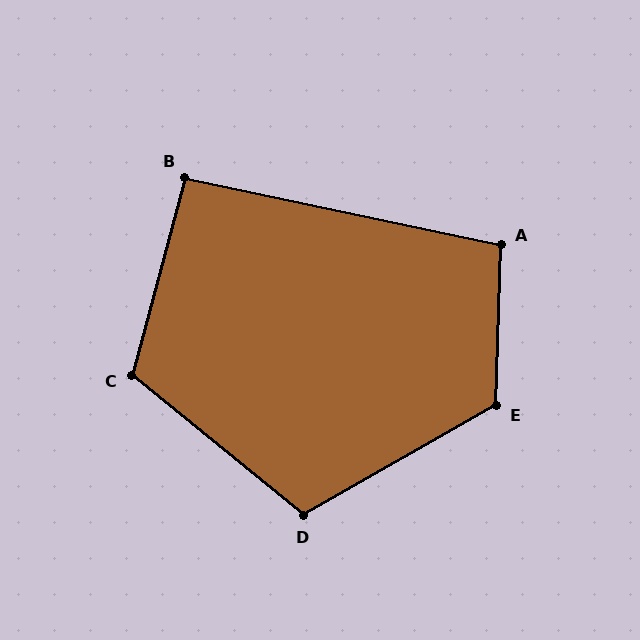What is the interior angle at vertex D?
Approximately 111 degrees (obtuse).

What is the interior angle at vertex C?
Approximately 114 degrees (obtuse).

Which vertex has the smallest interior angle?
B, at approximately 93 degrees.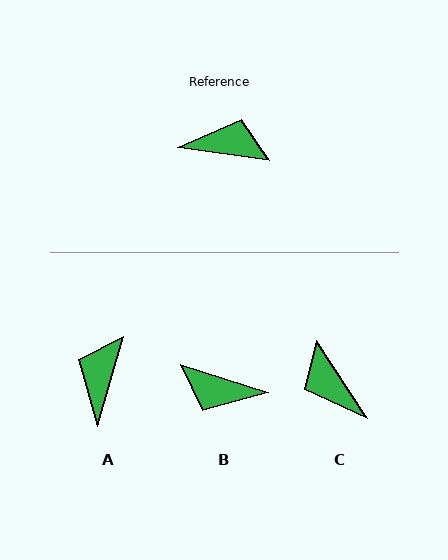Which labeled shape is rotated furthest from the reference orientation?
B, about 171 degrees away.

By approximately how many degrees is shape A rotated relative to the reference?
Approximately 82 degrees counter-clockwise.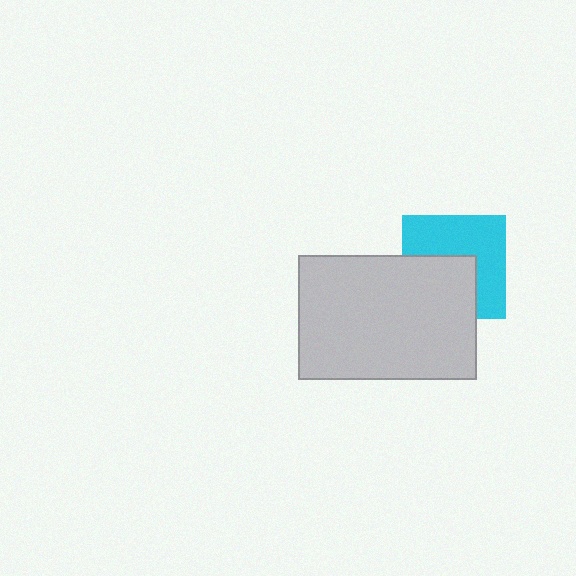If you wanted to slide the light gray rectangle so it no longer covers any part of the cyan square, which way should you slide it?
Slide it toward the lower-left — that is the most direct way to separate the two shapes.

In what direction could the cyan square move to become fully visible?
The cyan square could move toward the upper-right. That would shift it out from behind the light gray rectangle entirely.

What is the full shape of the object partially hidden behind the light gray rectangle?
The partially hidden object is a cyan square.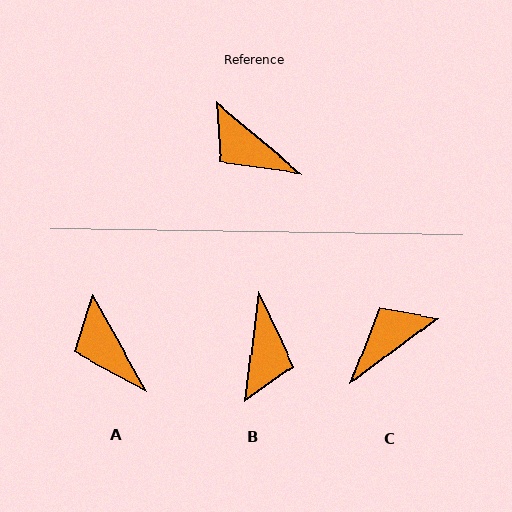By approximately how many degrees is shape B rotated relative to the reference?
Approximately 123 degrees counter-clockwise.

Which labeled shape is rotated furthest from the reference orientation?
B, about 123 degrees away.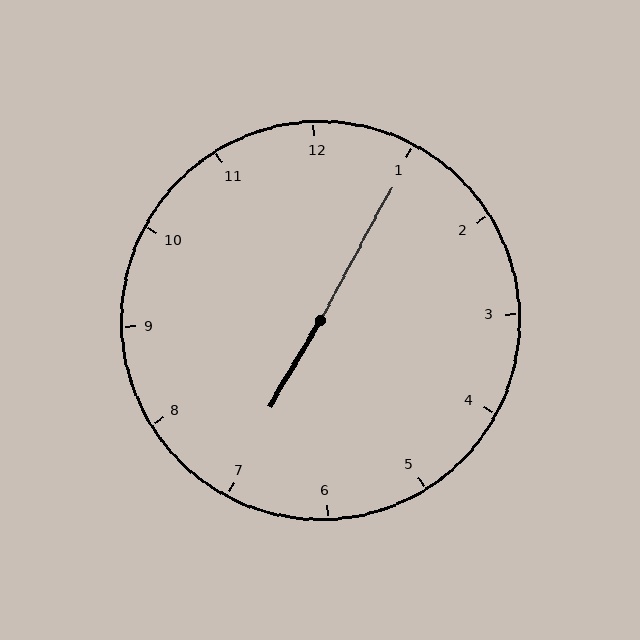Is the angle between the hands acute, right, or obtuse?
It is obtuse.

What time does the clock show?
7:05.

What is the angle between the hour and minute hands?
Approximately 178 degrees.